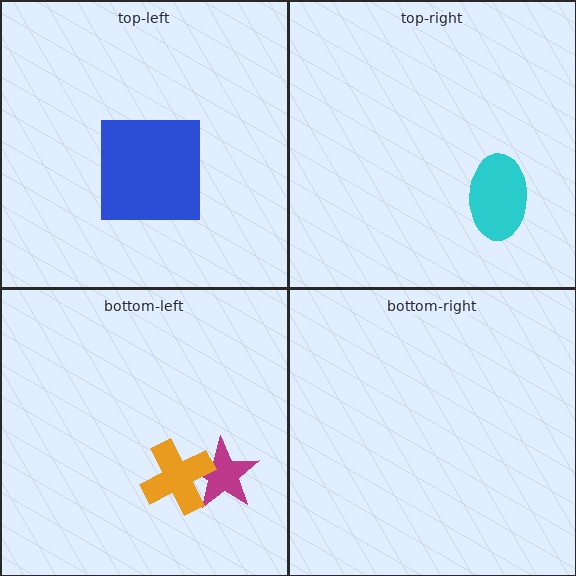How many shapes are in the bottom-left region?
2.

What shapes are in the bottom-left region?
The magenta star, the orange cross.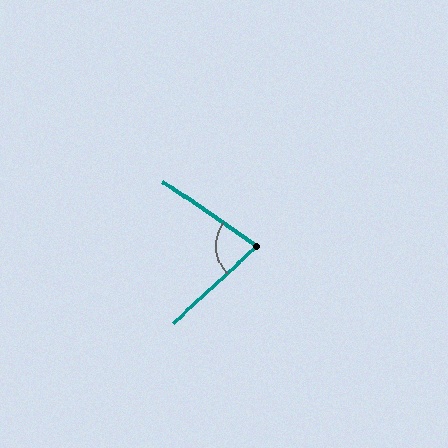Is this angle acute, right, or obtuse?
It is acute.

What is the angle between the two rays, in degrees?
Approximately 77 degrees.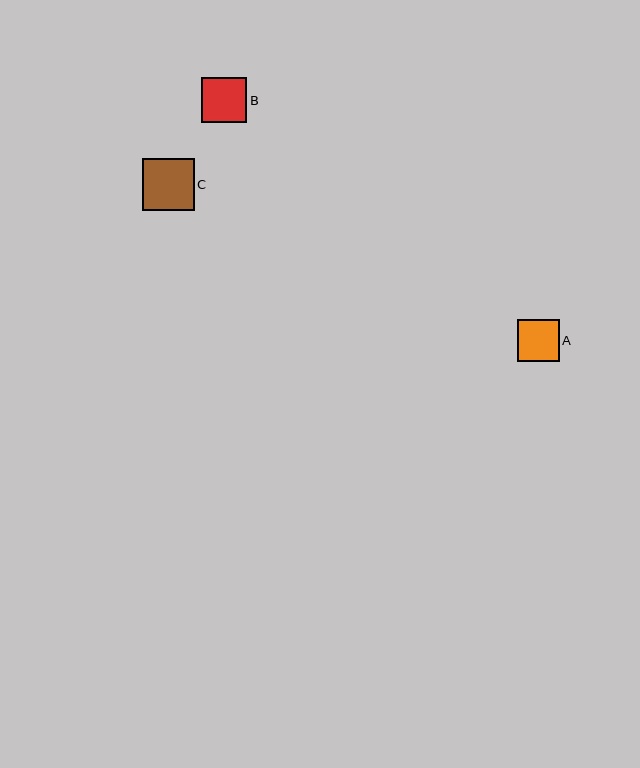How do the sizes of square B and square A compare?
Square B and square A are approximately the same size.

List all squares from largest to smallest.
From largest to smallest: C, B, A.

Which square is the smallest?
Square A is the smallest with a size of approximately 42 pixels.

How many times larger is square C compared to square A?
Square C is approximately 1.2 times the size of square A.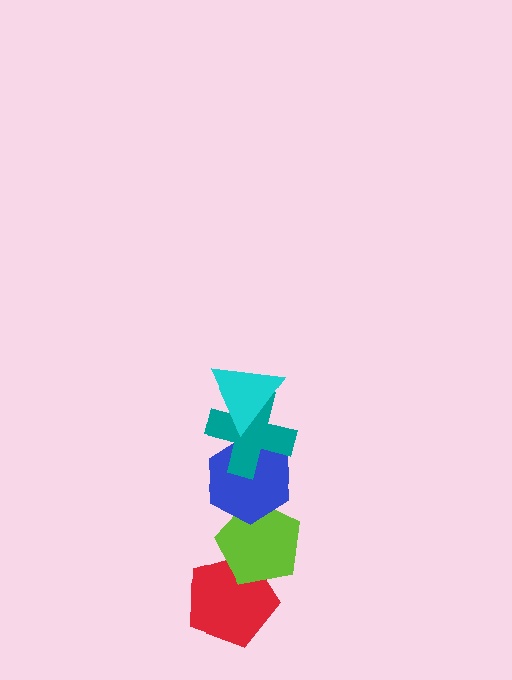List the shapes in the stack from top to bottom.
From top to bottom: the cyan triangle, the teal cross, the blue hexagon, the lime pentagon, the red pentagon.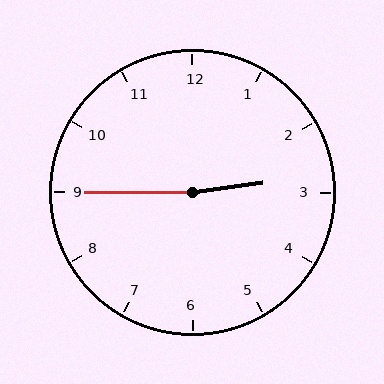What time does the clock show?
2:45.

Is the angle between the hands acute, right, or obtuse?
It is obtuse.